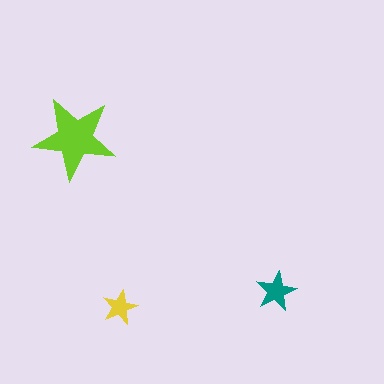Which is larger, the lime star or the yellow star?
The lime one.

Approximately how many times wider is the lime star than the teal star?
About 2 times wider.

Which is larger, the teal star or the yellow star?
The teal one.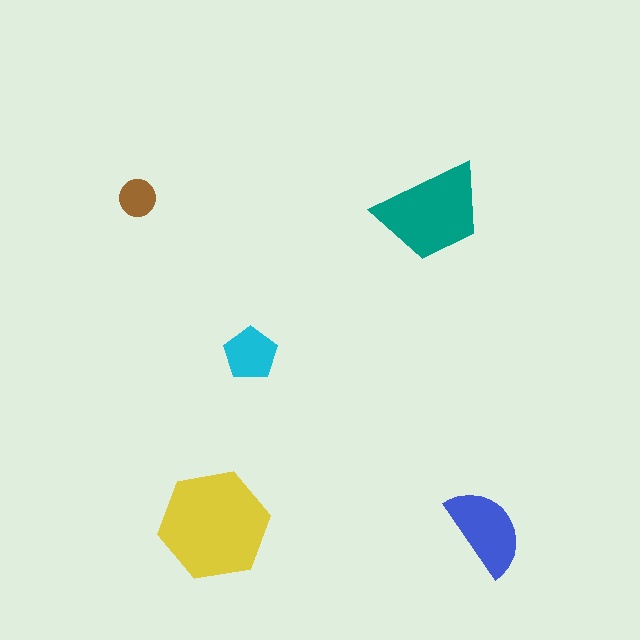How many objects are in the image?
There are 5 objects in the image.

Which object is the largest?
The yellow hexagon.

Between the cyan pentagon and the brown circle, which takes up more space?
The cyan pentagon.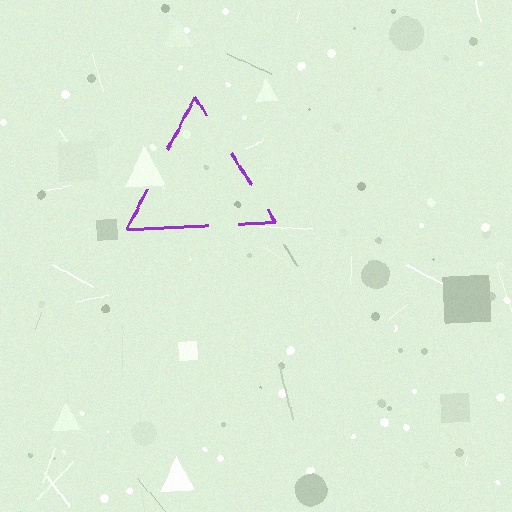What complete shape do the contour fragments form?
The contour fragments form a triangle.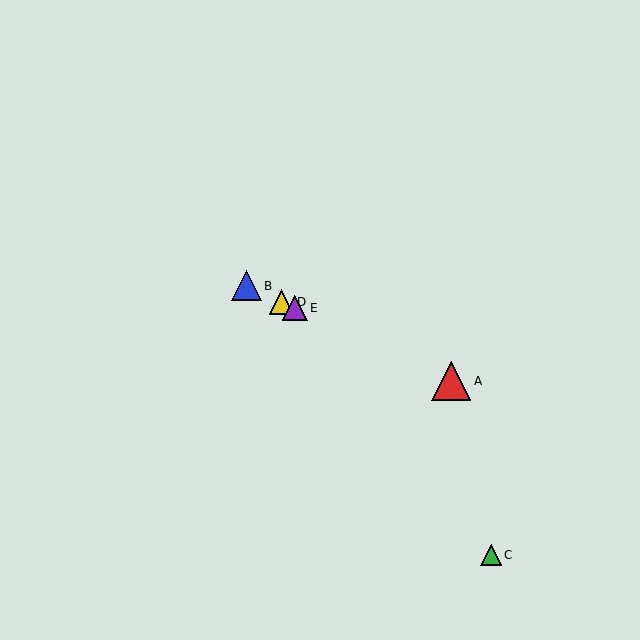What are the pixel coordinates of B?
Object B is at (246, 286).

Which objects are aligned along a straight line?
Objects A, B, D, E are aligned along a straight line.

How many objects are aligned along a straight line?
4 objects (A, B, D, E) are aligned along a straight line.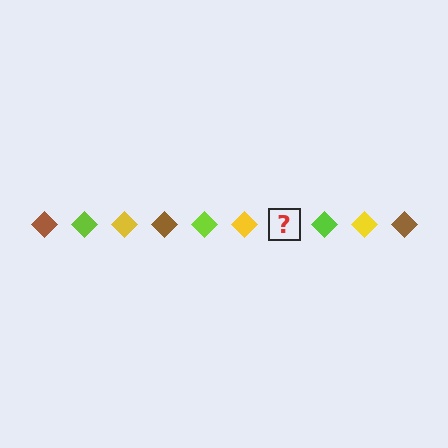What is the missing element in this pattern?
The missing element is a brown diamond.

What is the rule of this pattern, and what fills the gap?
The rule is that the pattern cycles through brown, lime, yellow diamonds. The gap should be filled with a brown diamond.